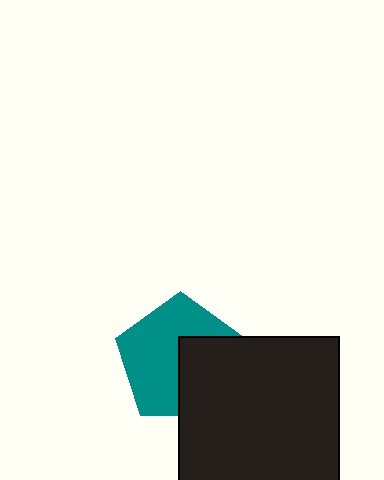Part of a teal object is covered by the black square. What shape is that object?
It is a pentagon.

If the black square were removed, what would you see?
You would see the complete teal pentagon.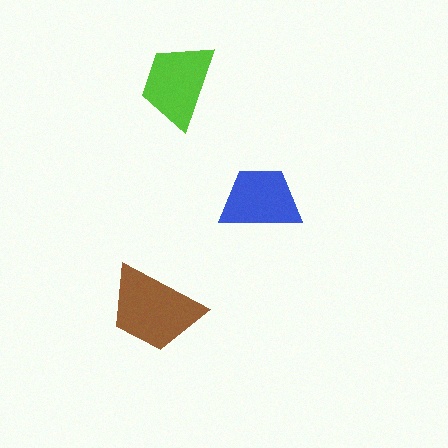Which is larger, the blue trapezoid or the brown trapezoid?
The brown one.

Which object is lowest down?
The brown trapezoid is bottommost.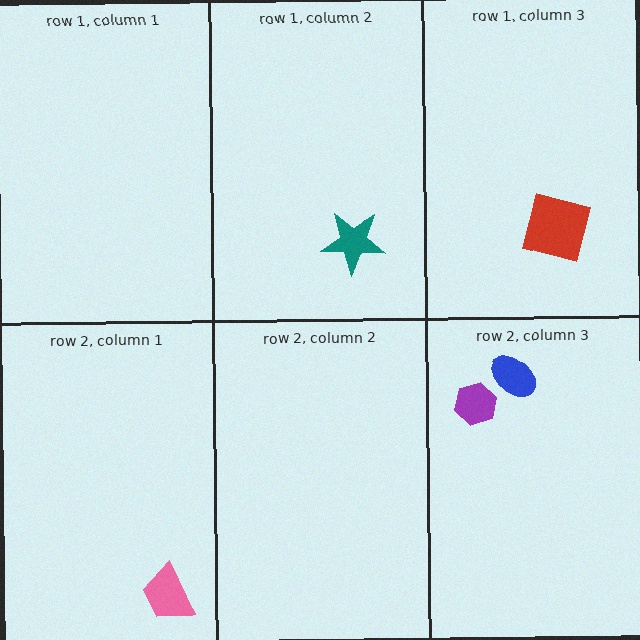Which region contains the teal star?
The row 1, column 2 region.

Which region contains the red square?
The row 1, column 3 region.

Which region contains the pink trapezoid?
The row 2, column 1 region.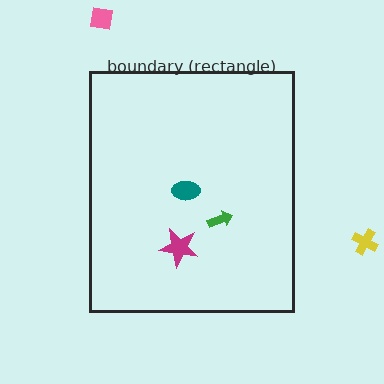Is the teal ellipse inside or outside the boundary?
Inside.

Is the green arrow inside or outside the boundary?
Inside.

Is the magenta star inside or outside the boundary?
Inside.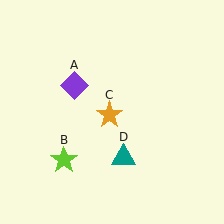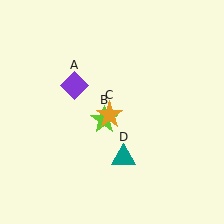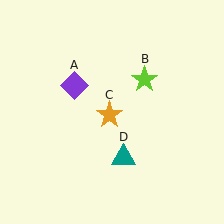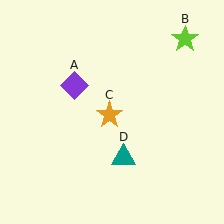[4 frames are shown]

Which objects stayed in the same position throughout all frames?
Purple diamond (object A) and orange star (object C) and teal triangle (object D) remained stationary.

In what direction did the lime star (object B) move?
The lime star (object B) moved up and to the right.